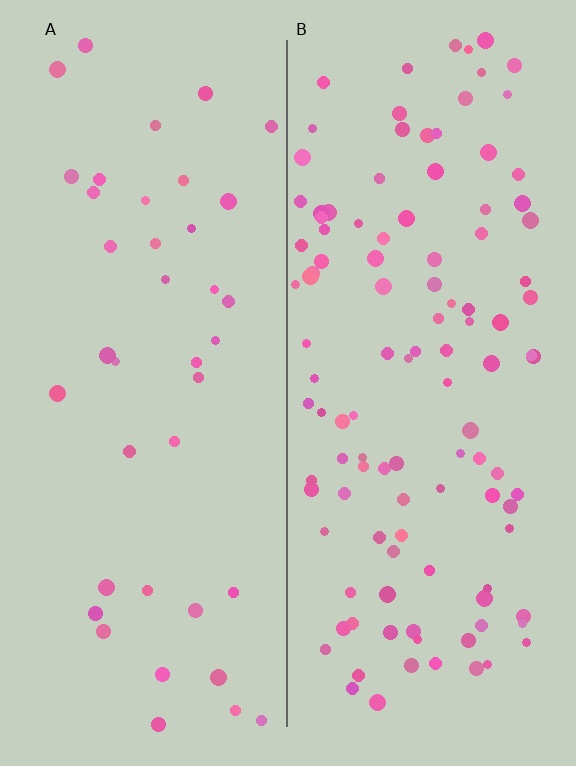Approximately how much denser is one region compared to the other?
Approximately 2.9× — region B over region A.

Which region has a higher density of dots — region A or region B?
B (the right).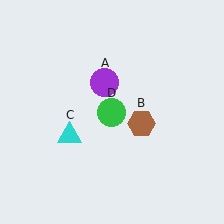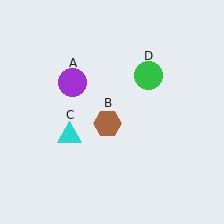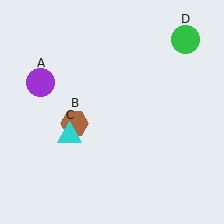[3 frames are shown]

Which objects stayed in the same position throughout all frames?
Cyan triangle (object C) remained stationary.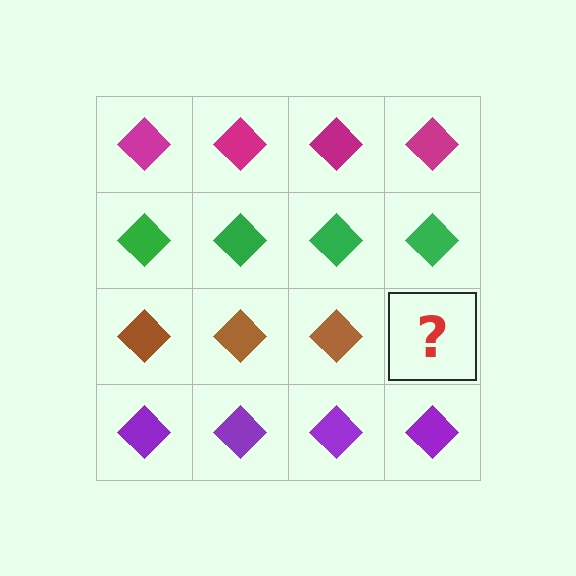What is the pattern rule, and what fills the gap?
The rule is that each row has a consistent color. The gap should be filled with a brown diamond.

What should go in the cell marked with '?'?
The missing cell should contain a brown diamond.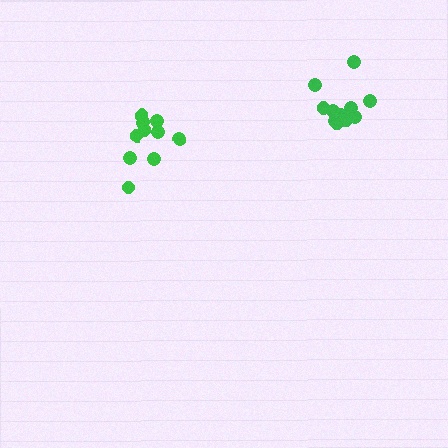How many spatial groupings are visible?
There are 2 spatial groupings.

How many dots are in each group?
Group 1: 13 dots, Group 2: 10 dots (23 total).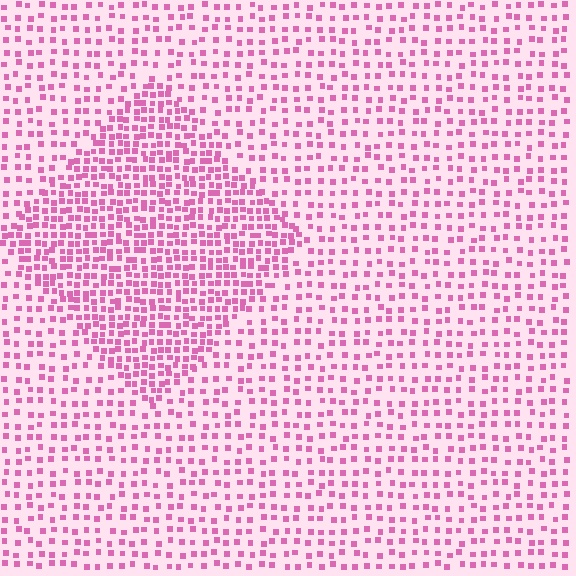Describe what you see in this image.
The image contains small pink elements arranged at two different densities. A diamond-shaped region is visible where the elements are more densely packed than the surrounding area.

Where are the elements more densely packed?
The elements are more densely packed inside the diamond boundary.